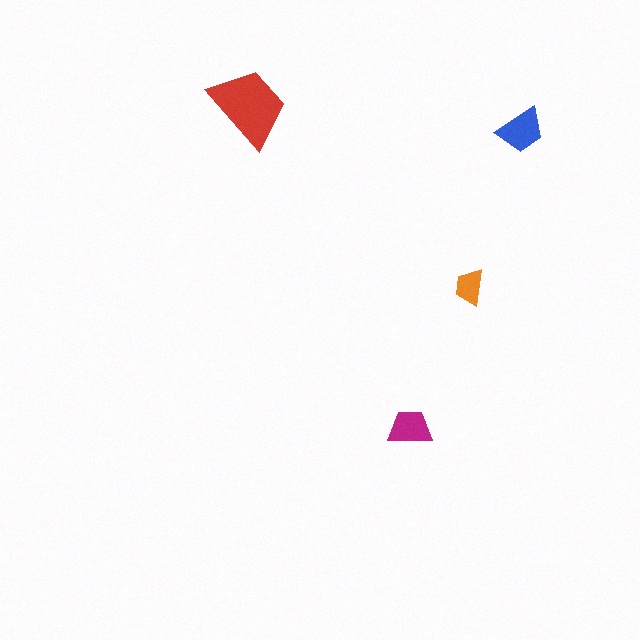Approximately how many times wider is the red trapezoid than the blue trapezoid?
About 1.5 times wider.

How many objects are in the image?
There are 4 objects in the image.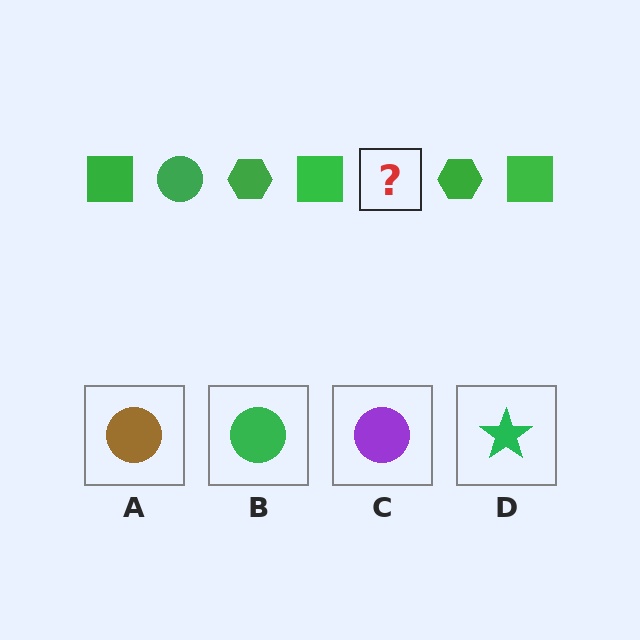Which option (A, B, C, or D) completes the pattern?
B.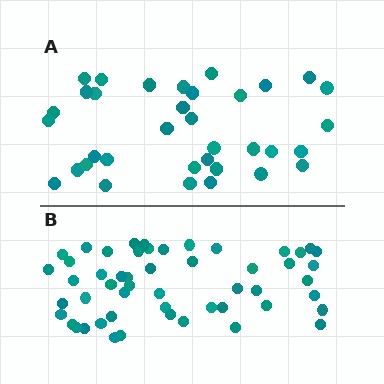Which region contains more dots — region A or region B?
Region B (the bottom region) has more dots.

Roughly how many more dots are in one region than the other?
Region B has approximately 15 more dots than region A.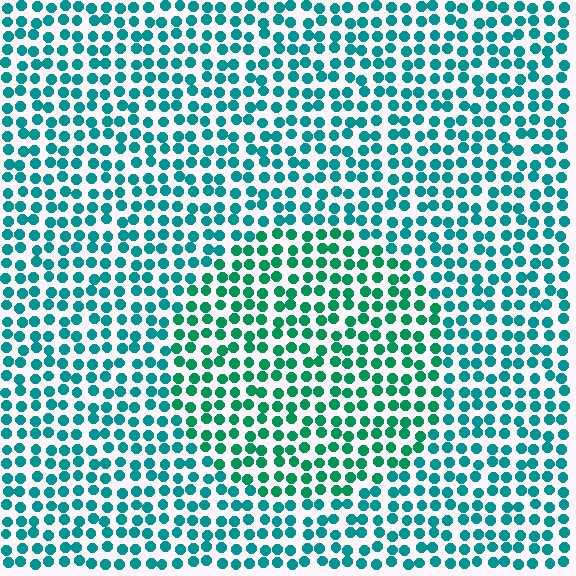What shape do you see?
I see a circle.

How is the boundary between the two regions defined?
The boundary is defined purely by a slight shift in hue (about 26 degrees). Spacing, size, and orientation are identical on both sides.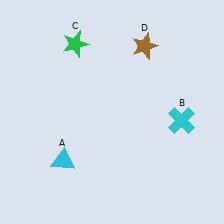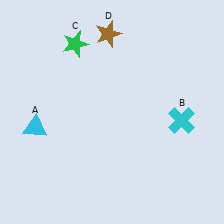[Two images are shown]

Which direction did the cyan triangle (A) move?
The cyan triangle (A) moved up.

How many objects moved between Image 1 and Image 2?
2 objects moved between the two images.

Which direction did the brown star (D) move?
The brown star (D) moved left.